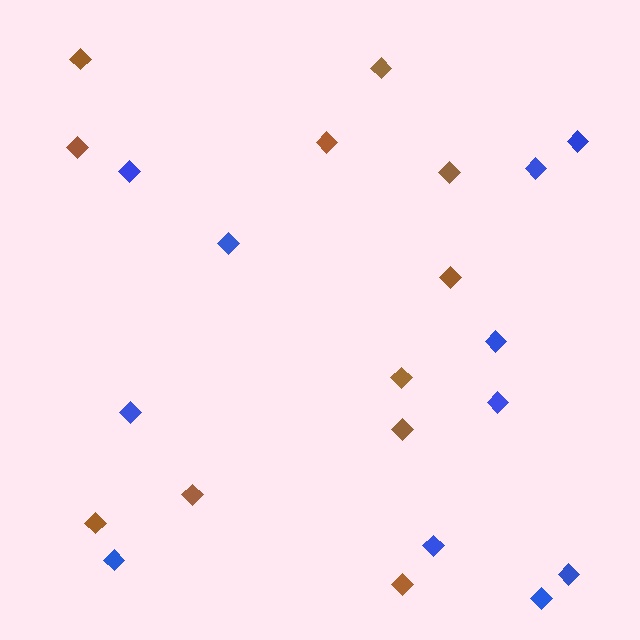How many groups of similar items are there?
There are 2 groups: one group of brown diamonds (11) and one group of blue diamonds (11).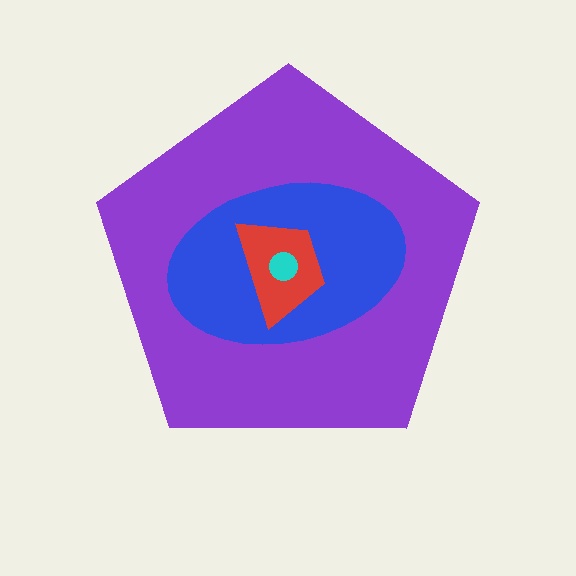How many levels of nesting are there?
4.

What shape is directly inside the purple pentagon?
The blue ellipse.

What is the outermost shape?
The purple pentagon.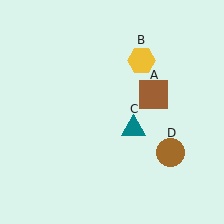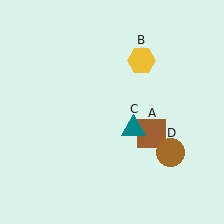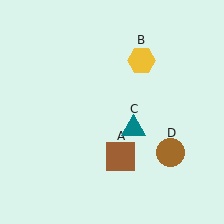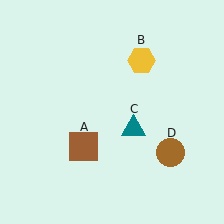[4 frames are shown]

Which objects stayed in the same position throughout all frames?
Yellow hexagon (object B) and teal triangle (object C) and brown circle (object D) remained stationary.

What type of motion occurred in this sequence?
The brown square (object A) rotated clockwise around the center of the scene.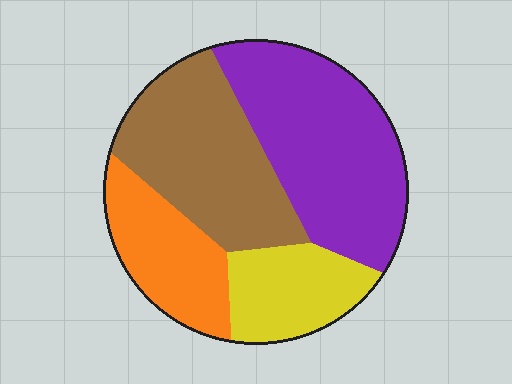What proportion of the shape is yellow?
Yellow covers 16% of the shape.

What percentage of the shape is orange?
Orange takes up about one sixth (1/6) of the shape.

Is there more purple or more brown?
Purple.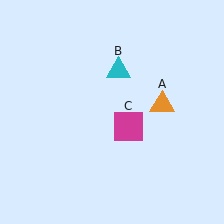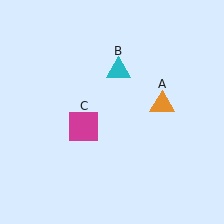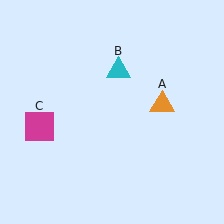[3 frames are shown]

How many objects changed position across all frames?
1 object changed position: magenta square (object C).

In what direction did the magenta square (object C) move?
The magenta square (object C) moved left.